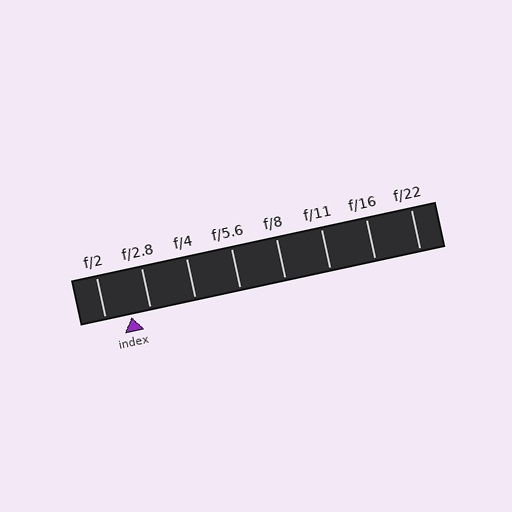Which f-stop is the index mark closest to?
The index mark is closest to f/2.8.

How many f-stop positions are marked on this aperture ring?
There are 8 f-stop positions marked.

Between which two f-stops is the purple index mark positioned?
The index mark is between f/2 and f/2.8.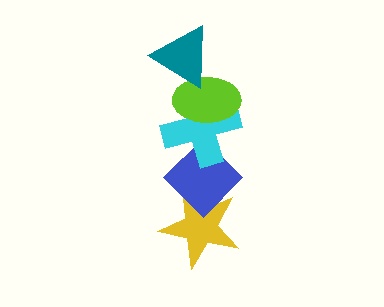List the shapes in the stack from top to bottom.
From top to bottom: the teal triangle, the lime ellipse, the cyan cross, the blue diamond, the yellow star.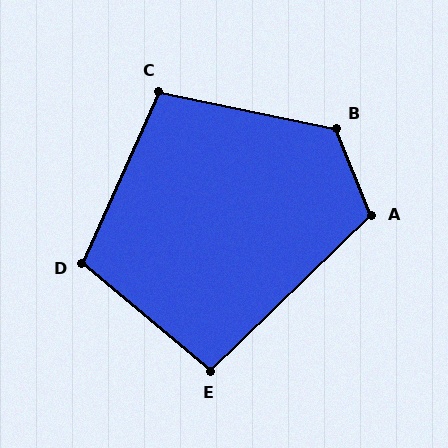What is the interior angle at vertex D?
Approximately 106 degrees (obtuse).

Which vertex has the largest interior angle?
B, at approximately 123 degrees.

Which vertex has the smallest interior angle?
E, at approximately 96 degrees.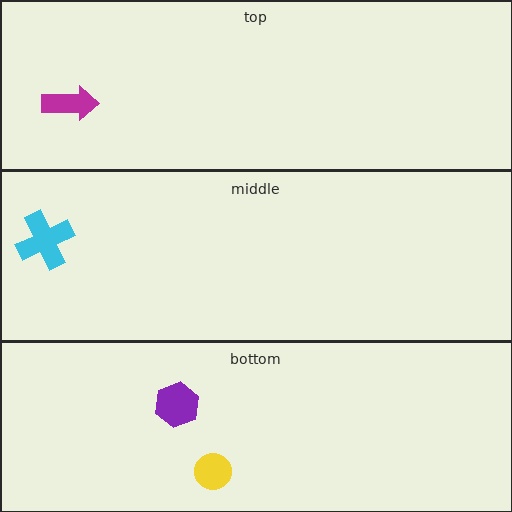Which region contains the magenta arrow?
The top region.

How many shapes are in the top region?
1.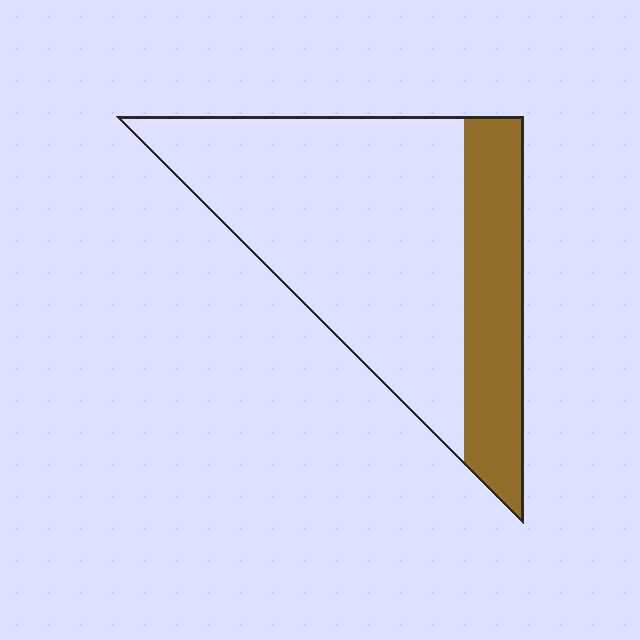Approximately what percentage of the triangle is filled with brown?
Approximately 25%.